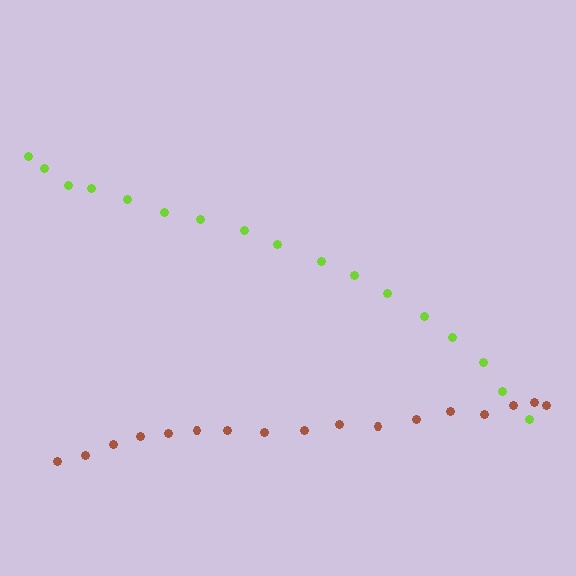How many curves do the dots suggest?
There are 2 distinct paths.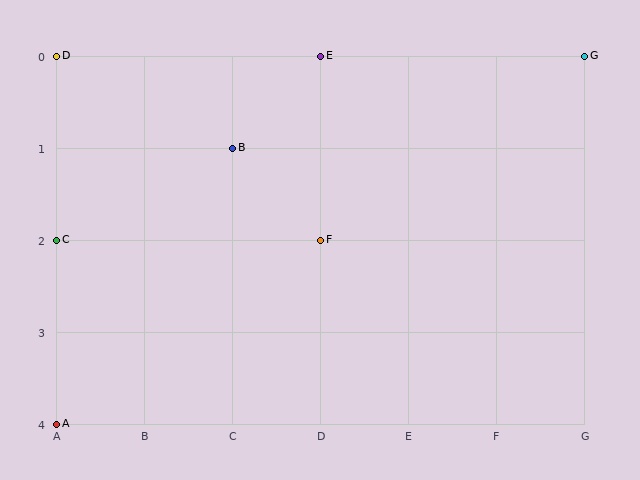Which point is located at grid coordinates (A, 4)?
Point A is at (A, 4).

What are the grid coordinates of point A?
Point A is at grid coordinates (A, 4).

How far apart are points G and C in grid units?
Points G and C are 6 columns and 2 rows apart (about 6.3 grid units diagonally).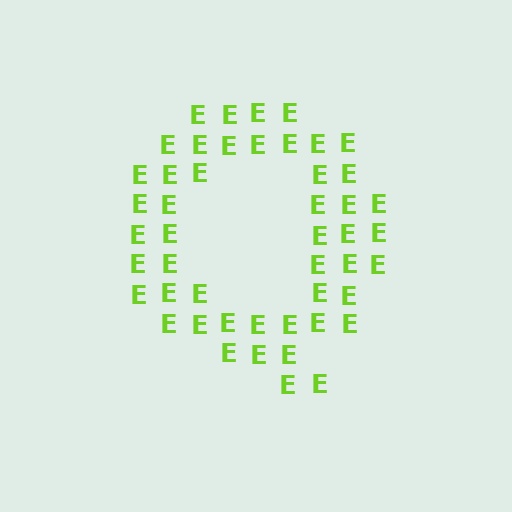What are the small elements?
The small elements are letter E's.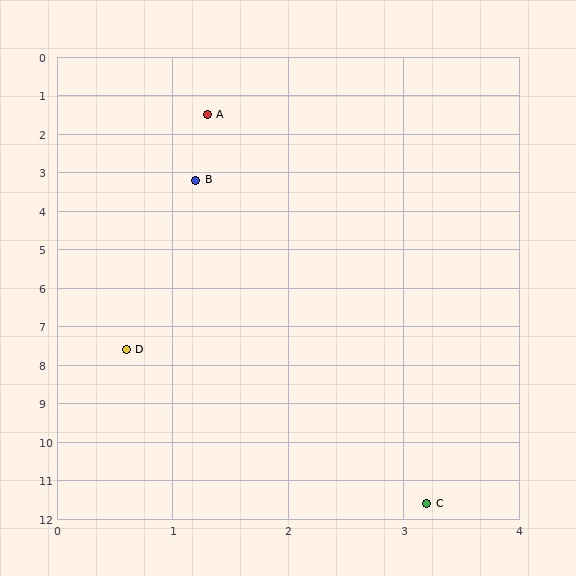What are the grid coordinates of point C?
Point C is at approximately (3.2, 11.6).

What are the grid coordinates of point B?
Point B is at approximately (1.2, 3.2).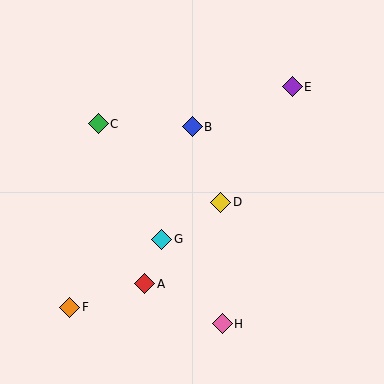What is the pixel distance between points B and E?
The distance between B and E is 107 pixels.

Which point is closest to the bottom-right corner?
Point H is closest to the bottom-right corner.